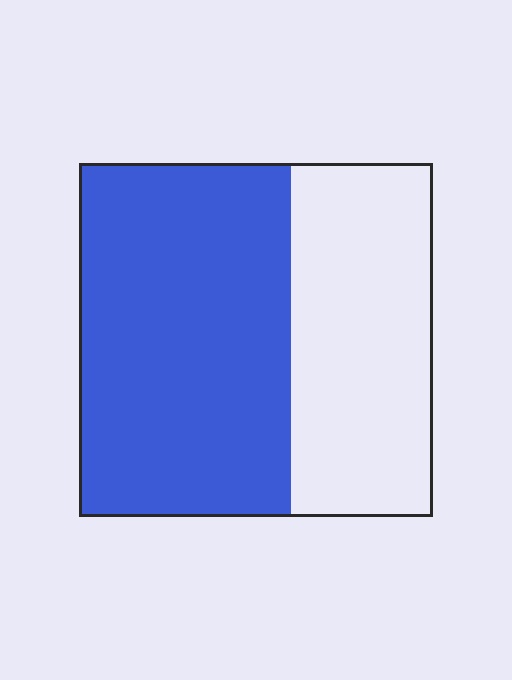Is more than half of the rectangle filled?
Yes.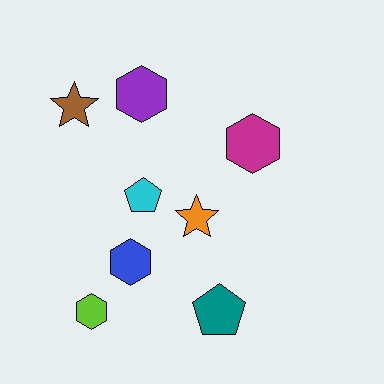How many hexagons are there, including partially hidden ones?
There are 4 hexagons.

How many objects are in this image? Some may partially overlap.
There are 8 objects.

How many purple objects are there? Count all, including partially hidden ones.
There is 1 purple object.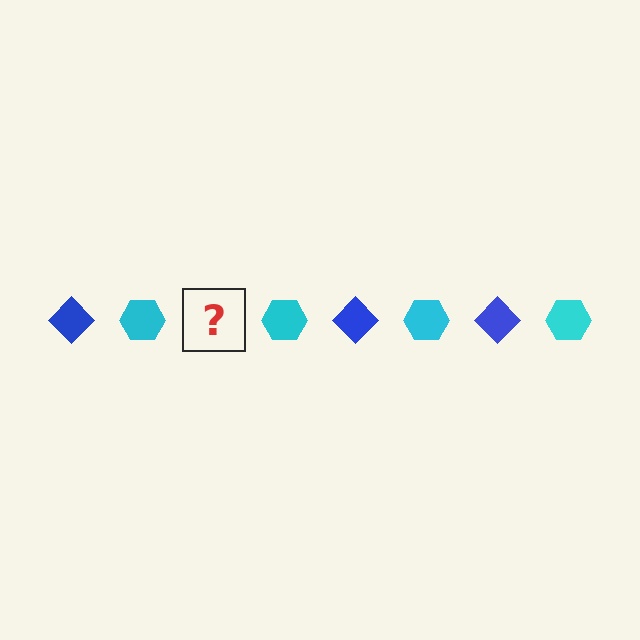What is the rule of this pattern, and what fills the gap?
The rule is that the pattern alternates between blue diamond and cyan hexagon. The gap should be filled with a blue diamond.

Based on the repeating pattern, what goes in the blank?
The blank should be a blue diamond.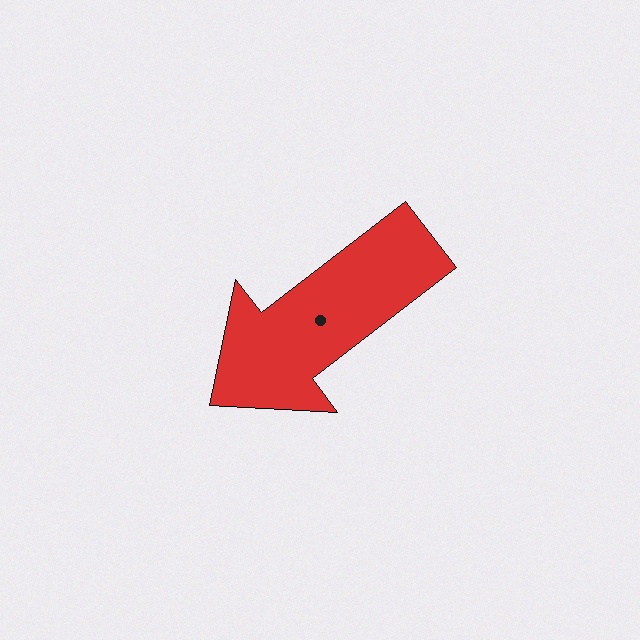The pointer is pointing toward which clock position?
Roughly 8 o'clock.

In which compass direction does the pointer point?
Southwest.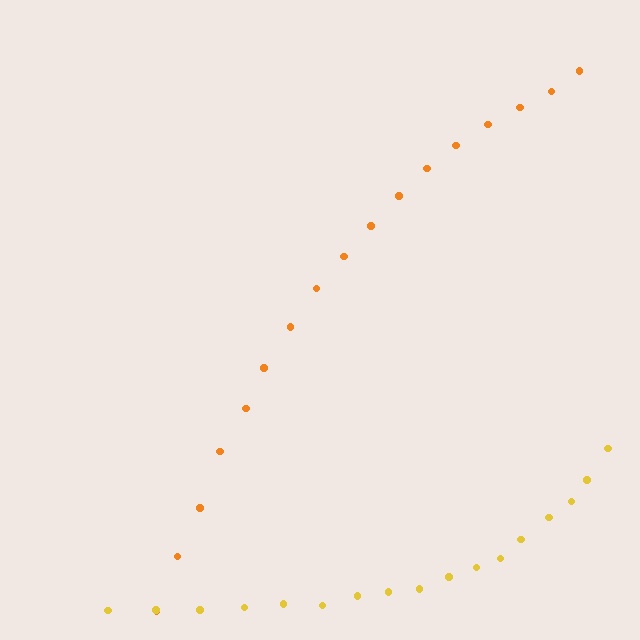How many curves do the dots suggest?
There are 2 distinct paths.